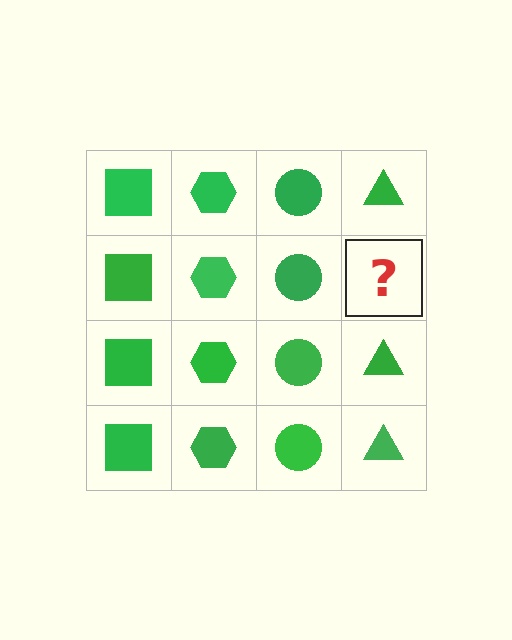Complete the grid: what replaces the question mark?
The question mark should be replaced with a green triangle.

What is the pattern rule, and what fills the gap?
The rule is that each column has a consistent shape. The gap should be filled with a green triangle.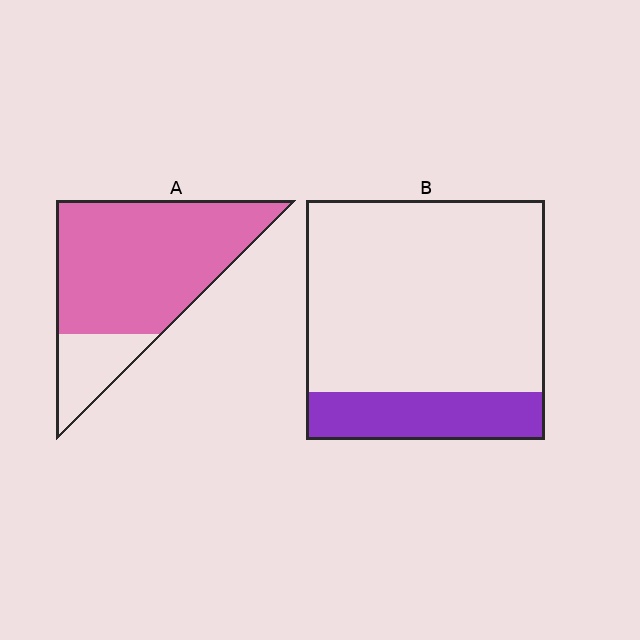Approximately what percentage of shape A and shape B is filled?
A is approximately 80% and B is approximately 20%.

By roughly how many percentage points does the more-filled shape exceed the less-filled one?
By roughly 60 percentage points (A over B).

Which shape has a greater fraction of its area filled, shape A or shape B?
Shape A.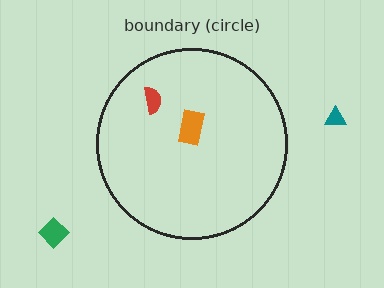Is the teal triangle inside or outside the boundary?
Outside.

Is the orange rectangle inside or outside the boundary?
Inside.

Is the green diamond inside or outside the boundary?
Outside.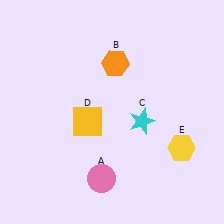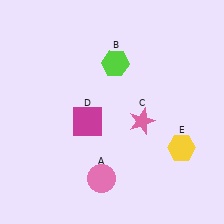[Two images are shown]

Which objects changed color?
B changed from orange to lime. C changed from cyan to pink. D changed from yellow to magenta.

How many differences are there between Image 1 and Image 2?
There are 3 differences between the two images.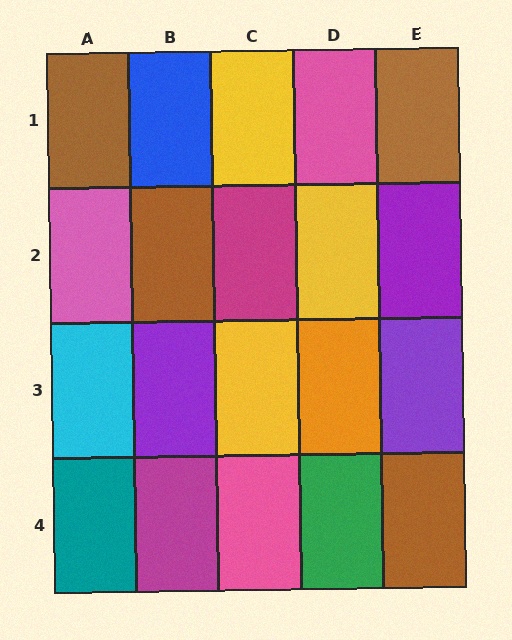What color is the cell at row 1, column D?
Pink.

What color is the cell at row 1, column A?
Brown.